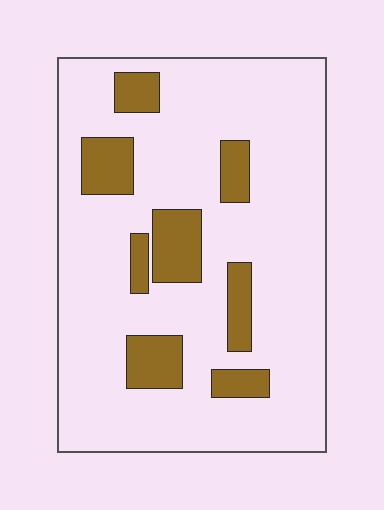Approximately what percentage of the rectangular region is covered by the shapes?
Approximately 20%.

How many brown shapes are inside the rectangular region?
8.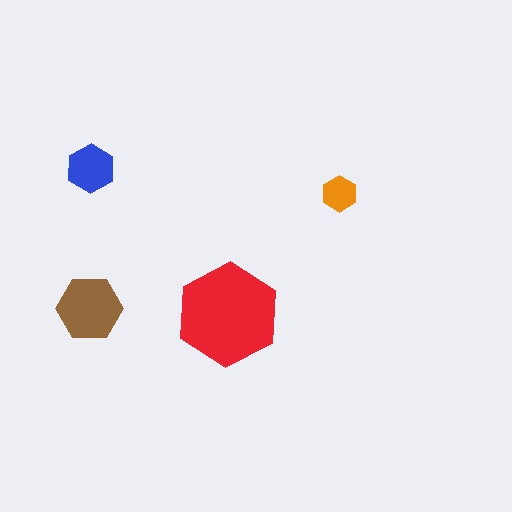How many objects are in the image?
There are 4 objects in the image.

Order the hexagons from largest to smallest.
the red one, the brown one, the blue one, the orange one.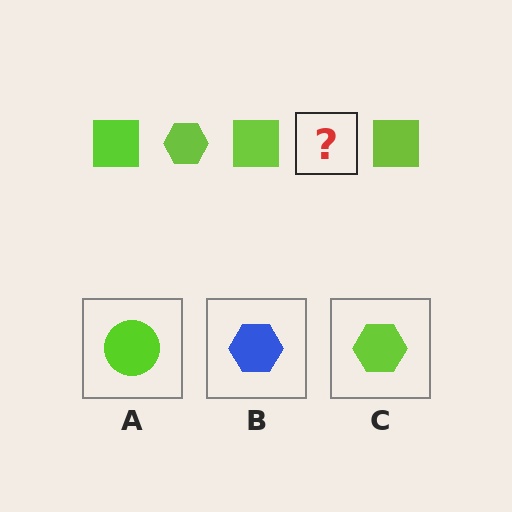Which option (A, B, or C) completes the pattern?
C.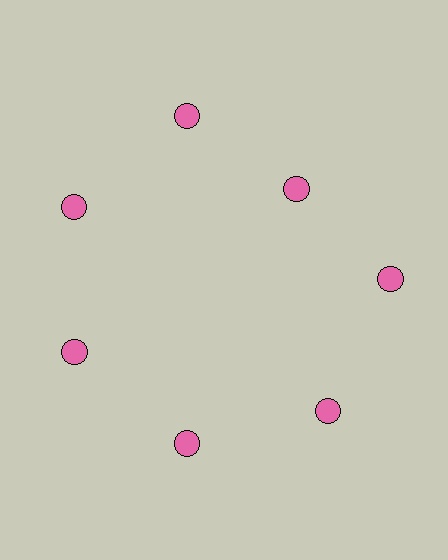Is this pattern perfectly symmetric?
No. The 7 pink circles are arranged in a ring, but one element near the 1 o'clock position is pulled inward toward the center, breaking the 7-fold rotational symmetry.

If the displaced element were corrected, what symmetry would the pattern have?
It would have 7-fold rotational symmetry — the pattern would map onto itself every 51 degrees.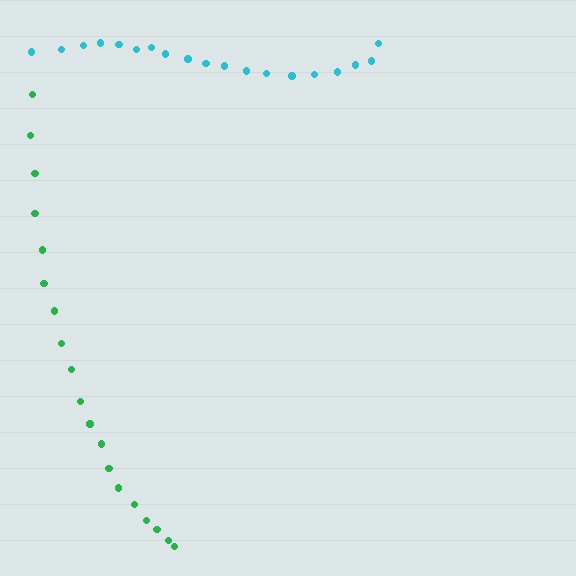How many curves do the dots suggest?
There are 2 distinct paths.